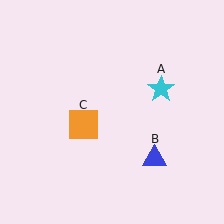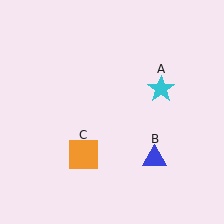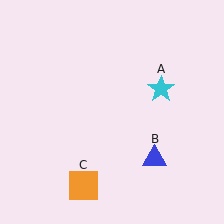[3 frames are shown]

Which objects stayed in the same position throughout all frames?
Cyan star (object A) and blue triangle (object B) remained stationary.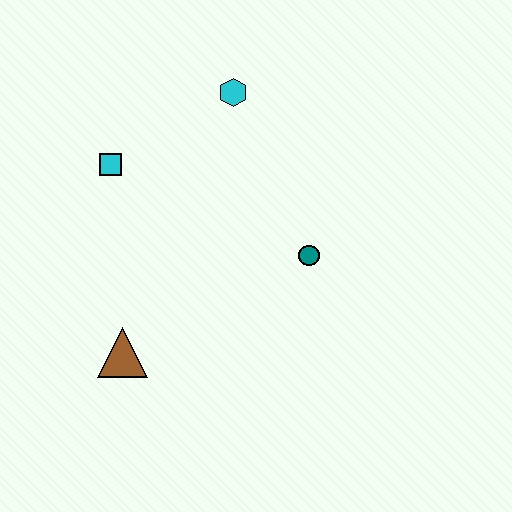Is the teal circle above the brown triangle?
Yes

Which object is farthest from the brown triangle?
The cyan hexagon is farthest from the brown triangle.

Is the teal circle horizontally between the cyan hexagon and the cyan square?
No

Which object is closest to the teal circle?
The cyan hexagon is closest to the teal circle.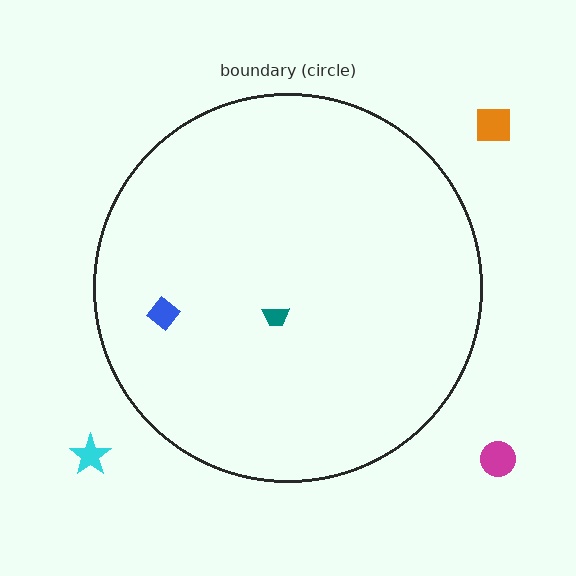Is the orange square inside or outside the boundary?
Outside.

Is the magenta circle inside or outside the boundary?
Outside.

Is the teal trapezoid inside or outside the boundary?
Inside.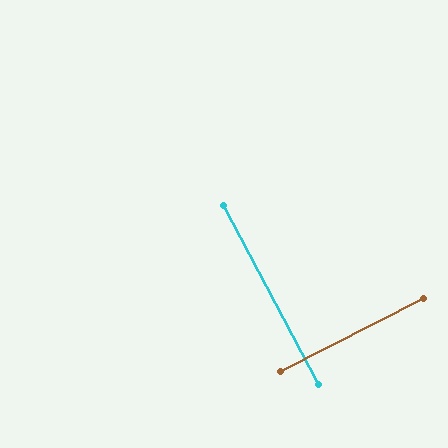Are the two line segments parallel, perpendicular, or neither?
Perpendicular — they meet at approximately 89°.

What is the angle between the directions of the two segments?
Approximately 89 degrees.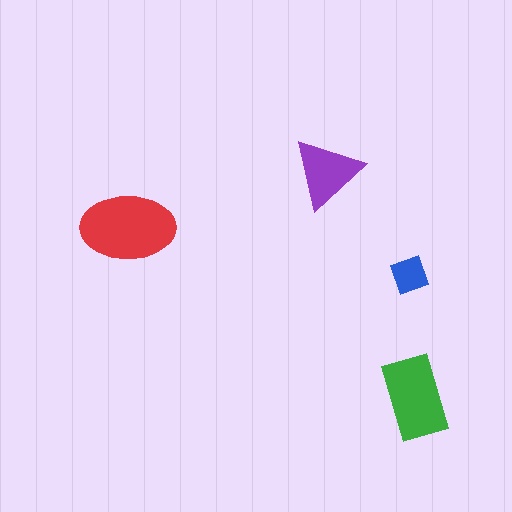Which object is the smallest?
The blue diamond.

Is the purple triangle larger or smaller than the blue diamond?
Larger.